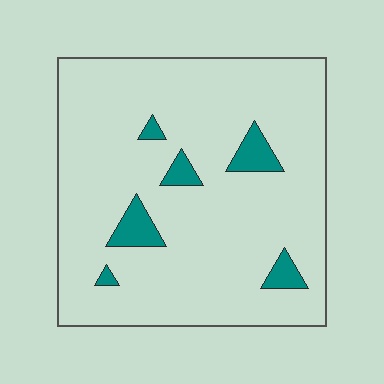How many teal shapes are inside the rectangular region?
6.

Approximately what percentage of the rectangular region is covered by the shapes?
Approximately 10%.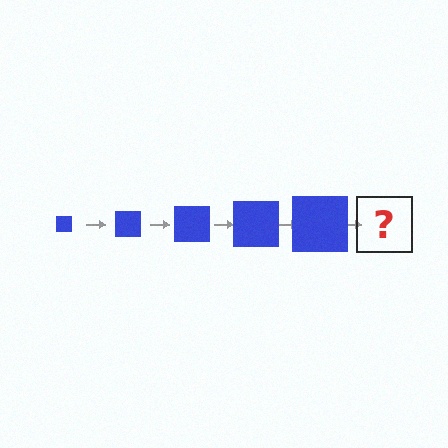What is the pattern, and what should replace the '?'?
The pattern is that the square gets progressively larger each step. The '?' should be a blue square, larger than the previous one.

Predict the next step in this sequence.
The next step is a blue square, larger than the previous one.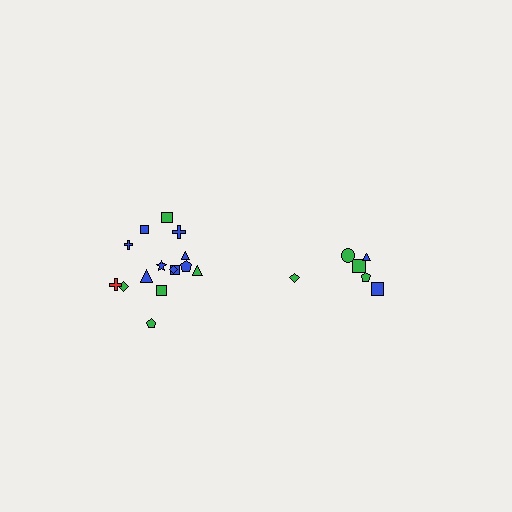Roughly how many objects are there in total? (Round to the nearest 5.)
Roughly 20 objects in total.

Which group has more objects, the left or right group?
The left group.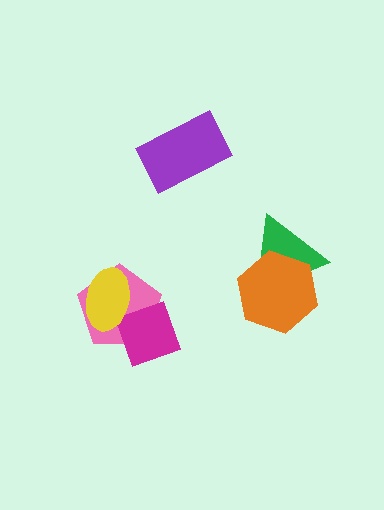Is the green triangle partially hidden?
Yes, it is partially covered by another shape.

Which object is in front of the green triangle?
The orange hexagon is in front of the green triangle.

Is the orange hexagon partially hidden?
No, no other shape covers it.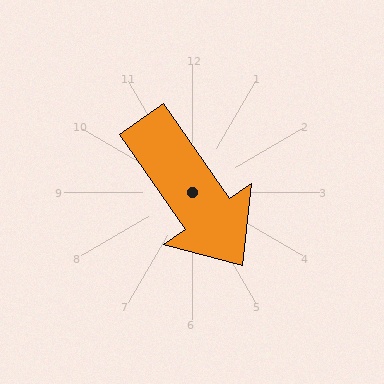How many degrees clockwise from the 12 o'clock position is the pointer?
Approximately 145 degrees.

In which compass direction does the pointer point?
Southeast.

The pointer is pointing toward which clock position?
Roughly 5 o'clock.